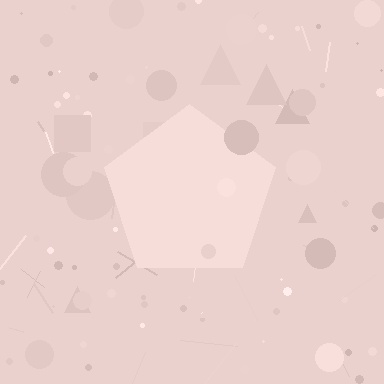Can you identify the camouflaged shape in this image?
The camouflaged shape is a pentagon.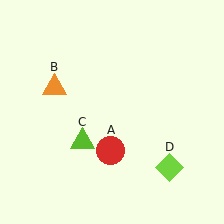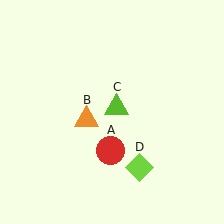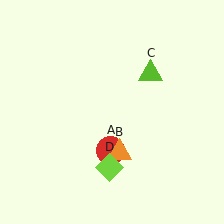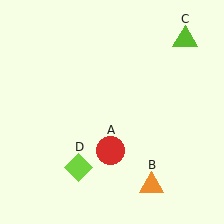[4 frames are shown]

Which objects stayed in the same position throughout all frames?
Red circle (object A) remained stationary.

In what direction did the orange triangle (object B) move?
The orange triangle (object B) moved down and to the right.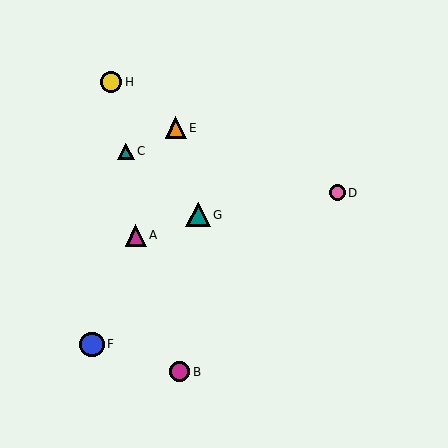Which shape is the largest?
The teal triangle (labeled G) is the largest.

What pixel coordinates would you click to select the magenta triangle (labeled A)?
Click at (136, 235) to select the magenta triangle A.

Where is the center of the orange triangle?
The center of the orange triangle is at (176, 128).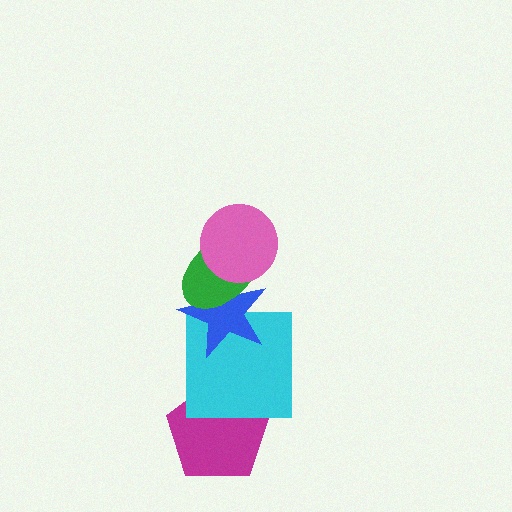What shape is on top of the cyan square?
The blue star is on top of the cyan square.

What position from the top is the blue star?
The blue star is 3rd from the top.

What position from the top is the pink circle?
The pink circle is 1st from the top.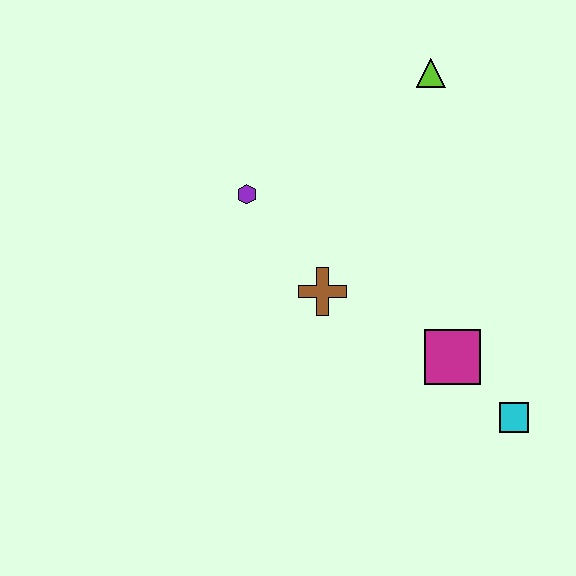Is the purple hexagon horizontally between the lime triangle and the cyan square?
No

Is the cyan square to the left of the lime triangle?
No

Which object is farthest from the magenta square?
The lime triangle is farthest from the magenta square.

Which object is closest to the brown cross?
The purple hexagon is closest to the brown cross.